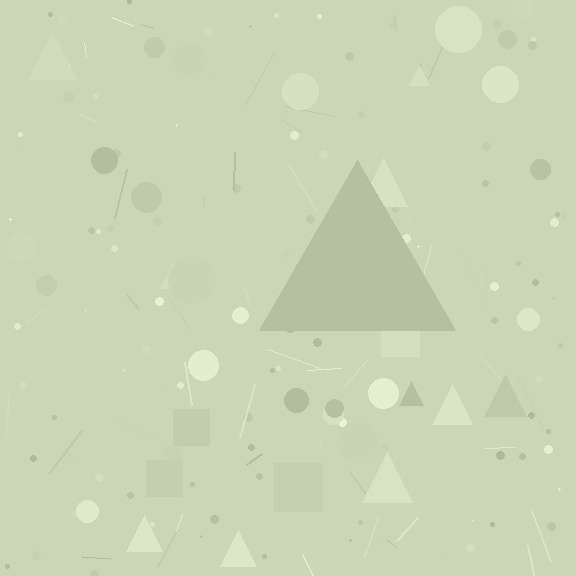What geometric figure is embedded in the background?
A triangle is embedded in the background.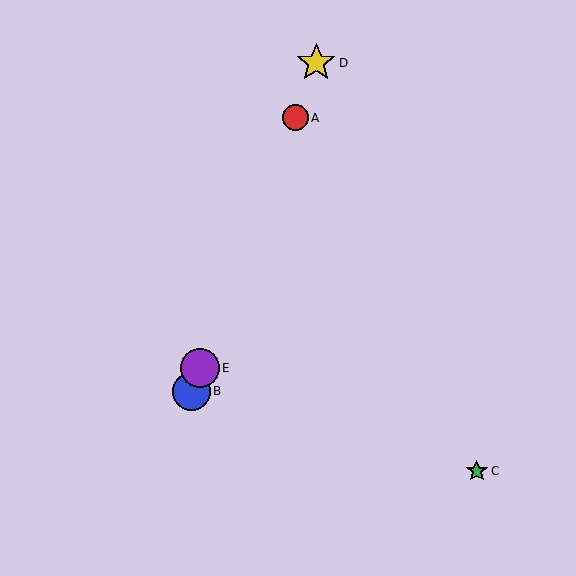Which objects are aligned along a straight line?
Objects A, B, D, E are aligned along a straight line.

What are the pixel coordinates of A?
Object A is at (295, 118).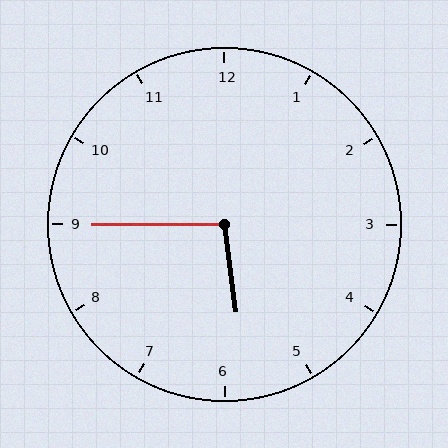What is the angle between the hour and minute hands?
Approximately 98 degrees.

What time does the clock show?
5:45.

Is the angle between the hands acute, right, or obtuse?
It is obtuse.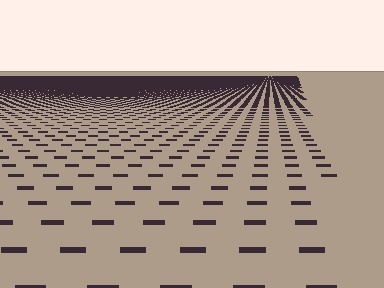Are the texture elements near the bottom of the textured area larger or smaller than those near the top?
Larger. Near the bottom, elements are closer to the viewer and appear at a bigger on-screen size.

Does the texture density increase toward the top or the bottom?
Density increases toward the top.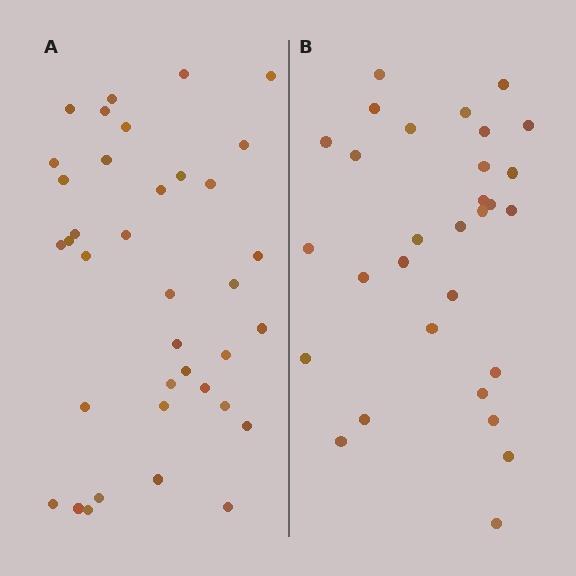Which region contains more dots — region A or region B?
Region A (the left region) has more dots.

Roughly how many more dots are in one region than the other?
Region A has roughly 8 or so more dots than region B.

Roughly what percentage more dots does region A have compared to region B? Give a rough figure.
About 25% more.